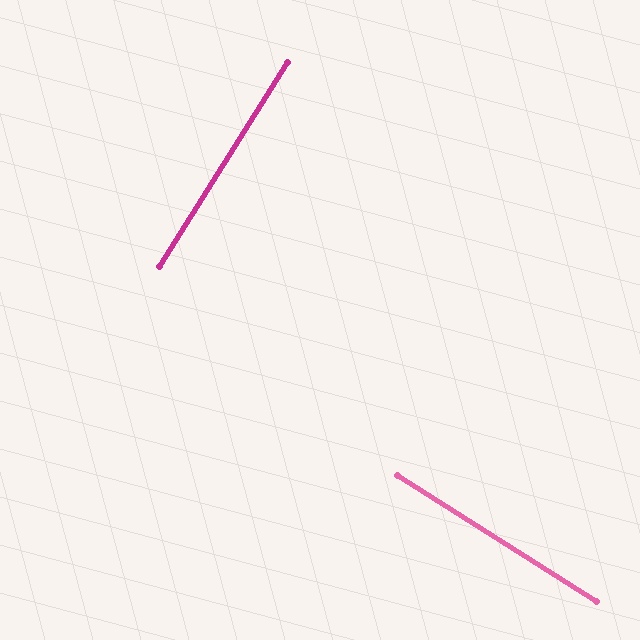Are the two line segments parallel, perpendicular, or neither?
Perpendicular — they meet at approximately 90°.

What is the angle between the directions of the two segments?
Approximately 90 degrees.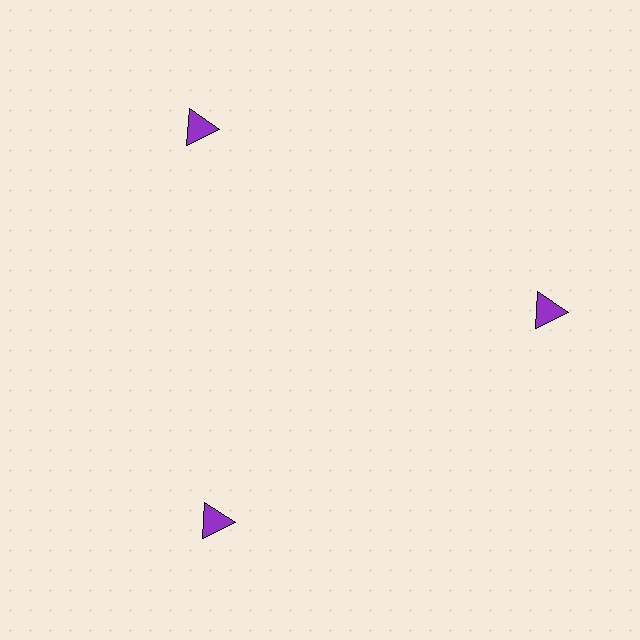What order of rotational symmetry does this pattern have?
This pattern has 3-fold rotational symmetry.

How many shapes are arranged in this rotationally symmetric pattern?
There are 3 shapes, arranged in 3 groups of 1.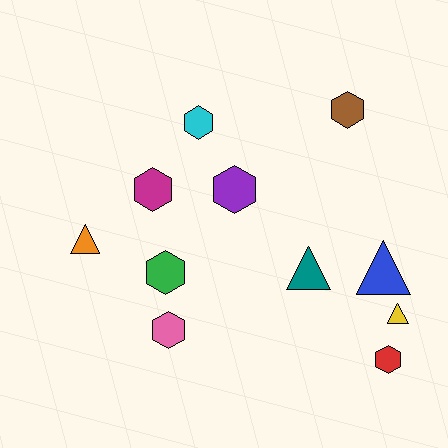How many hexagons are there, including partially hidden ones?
There are 7 hexagons.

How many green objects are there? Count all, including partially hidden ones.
There is 1 green object.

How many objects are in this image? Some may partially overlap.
There are 11 objects.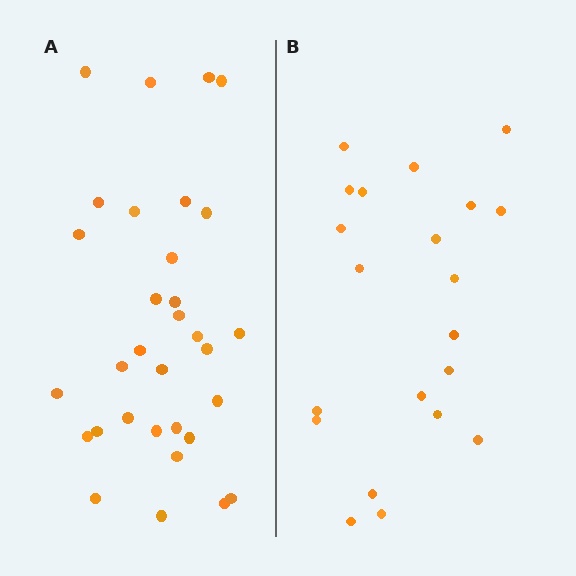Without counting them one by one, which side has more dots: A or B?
Region A (the left region) has more dots.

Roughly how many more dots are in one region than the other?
Region A has roughly 12 or so more dots than region B.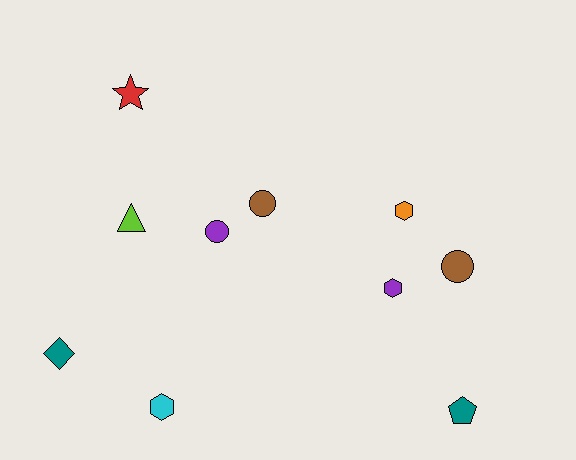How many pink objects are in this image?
There are no pink objects.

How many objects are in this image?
There are 10 objects.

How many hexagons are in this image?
There are 3 hexagons.